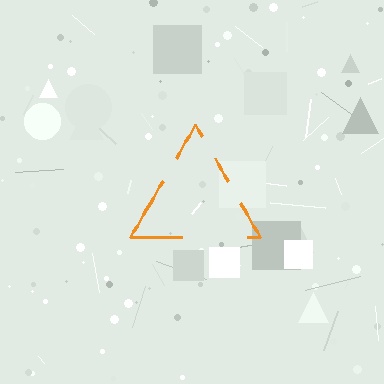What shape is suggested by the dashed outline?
The dashed outline suggests a triangle.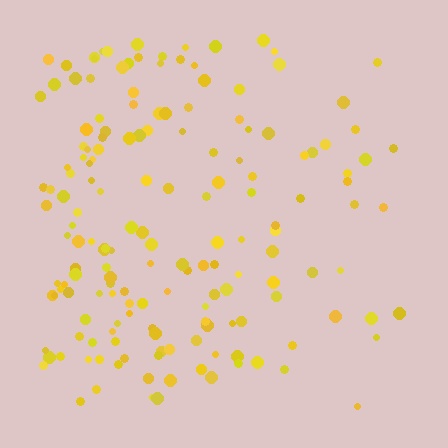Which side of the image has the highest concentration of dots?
The left.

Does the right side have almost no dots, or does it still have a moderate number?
Still a moderate number, just noticeably fewer than the left.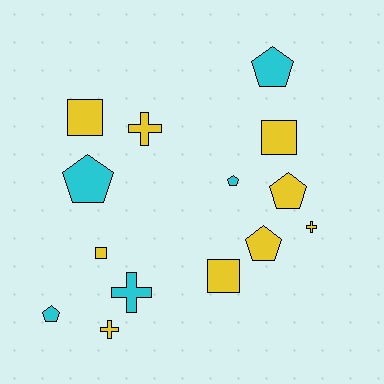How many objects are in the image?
There are 14 objects.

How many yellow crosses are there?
There are 3 yellow crosses.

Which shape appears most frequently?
Pentagon, with 6 objects.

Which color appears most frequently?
Yellow, with 9 objects.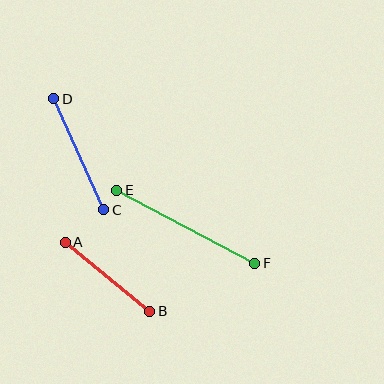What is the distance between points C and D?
The distance is approximately 122 pixels.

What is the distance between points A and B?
The distance is approximately 109 pixels.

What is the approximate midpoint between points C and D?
The midpoint is at approximately (79, 154) pixels.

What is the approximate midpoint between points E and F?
The midpoint is at approximately (186, 227) pixels.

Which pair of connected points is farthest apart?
Points E and F are farthest apart.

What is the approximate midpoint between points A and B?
The midpoint is at approximately (107, 277) pixels.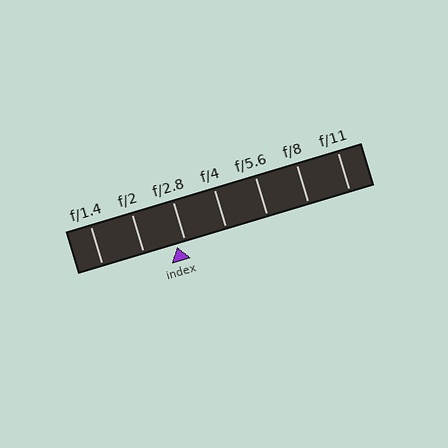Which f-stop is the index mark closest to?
The index mark is closest to f/2.8.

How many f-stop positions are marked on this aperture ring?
There are 7 f-stop positions marked.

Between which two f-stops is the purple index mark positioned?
The index mark is between f/2 and f/2.8.